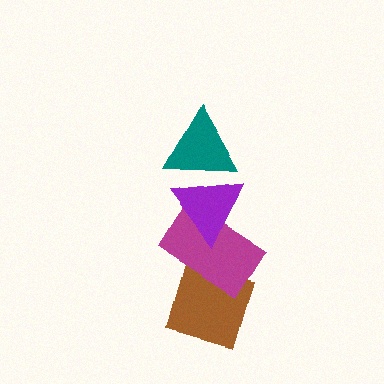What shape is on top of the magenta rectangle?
The purple triangle is on top of the magenta rectangle.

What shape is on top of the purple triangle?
The teal triangle is on top of the purple triangle.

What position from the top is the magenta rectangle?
The magenta rectangle is 3rd from the top.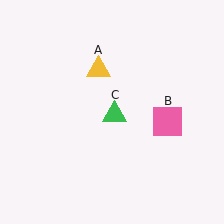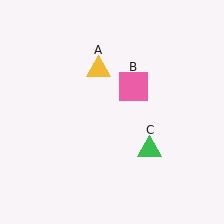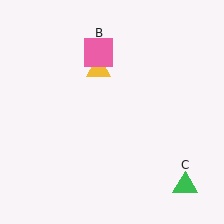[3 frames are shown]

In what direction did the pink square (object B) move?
The pink square (object B) moved up and to the left.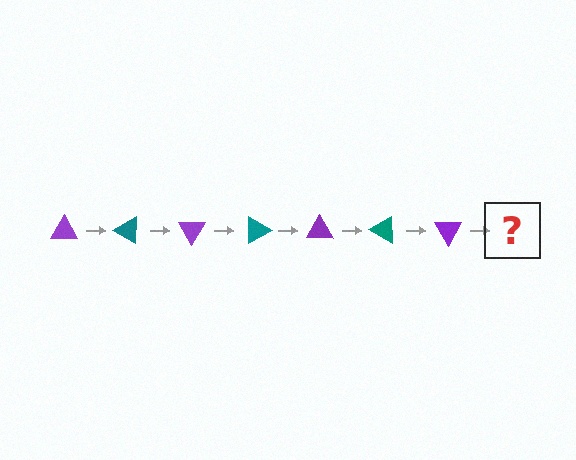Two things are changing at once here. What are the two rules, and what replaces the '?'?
The two rules are that it rotates 30 degrees each step and the color cycles through purple and teal. The '?' should be a teal triangle, rotated 210 degrees from the start.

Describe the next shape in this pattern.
It should be a teal triangle, rotated 210 degrees from the start.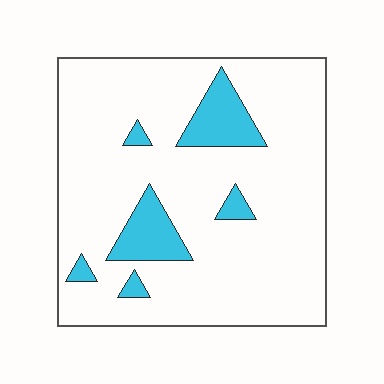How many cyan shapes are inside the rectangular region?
6.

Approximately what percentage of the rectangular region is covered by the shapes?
Approximately 15%.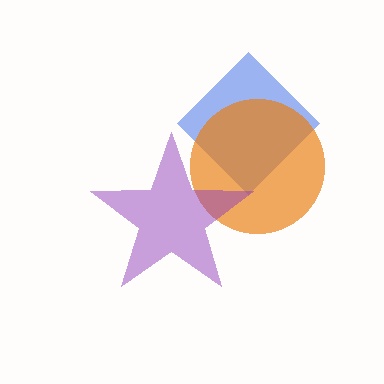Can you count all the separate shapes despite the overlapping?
Yes, there are 3 separate shapes.